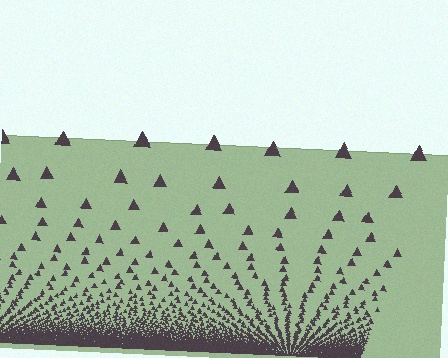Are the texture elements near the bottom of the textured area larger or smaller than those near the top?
Smaller. The gradient is inverted — elements near the bottom are smaller and denser.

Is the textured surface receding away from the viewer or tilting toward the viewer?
The surface appears to tilt toward the viewer. Texture elements get larger and sparser toward the top.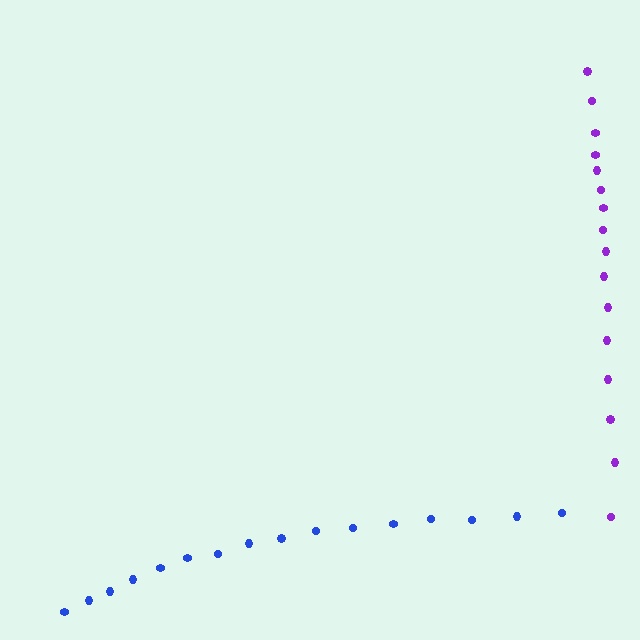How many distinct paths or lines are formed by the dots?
There are 2 distinct paths.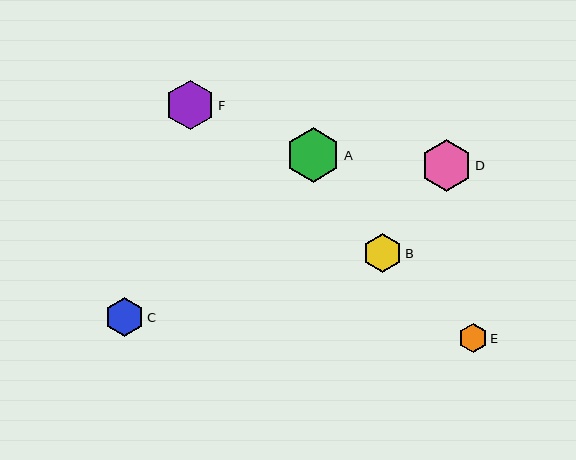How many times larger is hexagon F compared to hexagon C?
Hexagon F is approximately 1.3 times the size of hexagon C.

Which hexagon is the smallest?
Hexagon E is the smallest with a size of approximately 29 pixels.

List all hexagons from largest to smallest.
From largest to smallest: A, D, F, B, C, E.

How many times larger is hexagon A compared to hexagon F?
Hexagon A is approximately 1.1 times the size of hexagon F.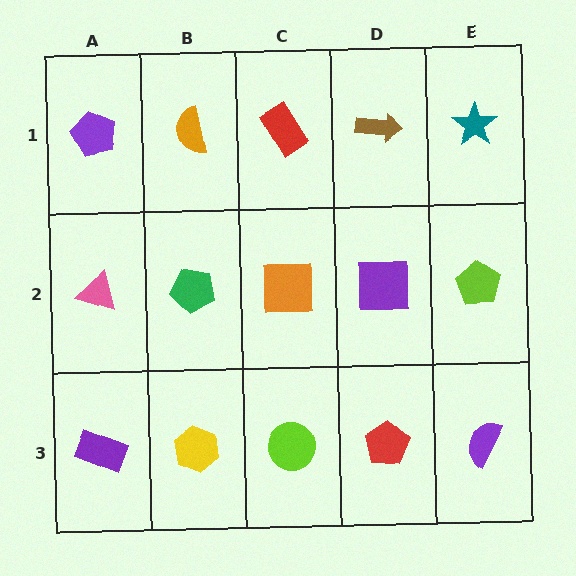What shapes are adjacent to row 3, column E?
A lime pentagon (row 2, column E), a red pentagon (row 3, column D).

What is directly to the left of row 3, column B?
A purple rectangle.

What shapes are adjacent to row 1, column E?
A lime pentagon (row 2, column E), a brown arrow (row 1, column D).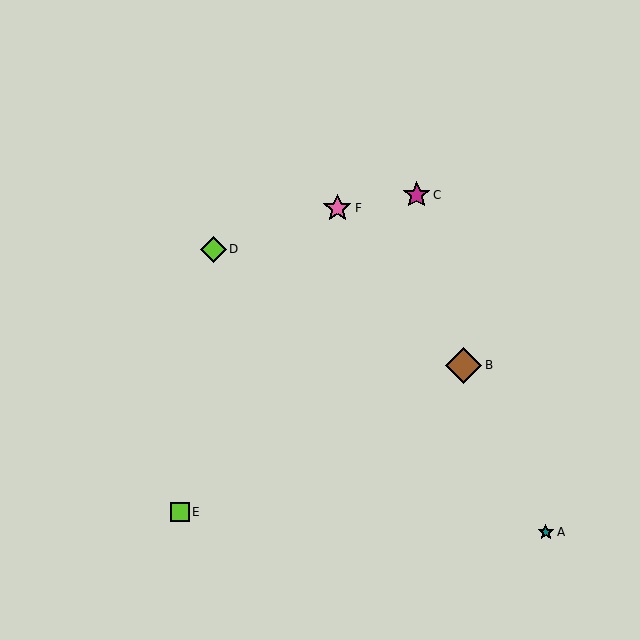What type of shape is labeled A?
Shape A is a teal star.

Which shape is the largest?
The brown diamond (labeled B) is the largest.